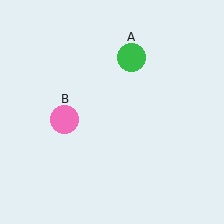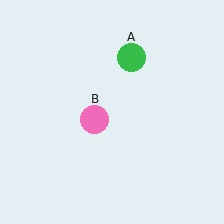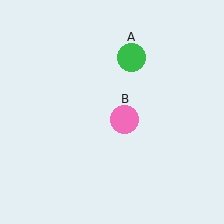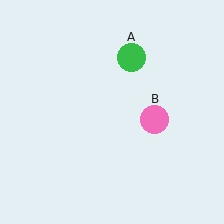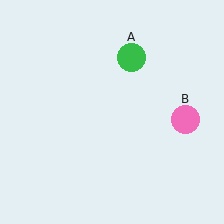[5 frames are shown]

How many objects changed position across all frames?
1 object changed position: pink circle (object B).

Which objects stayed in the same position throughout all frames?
Green circle (object A) remained stationary.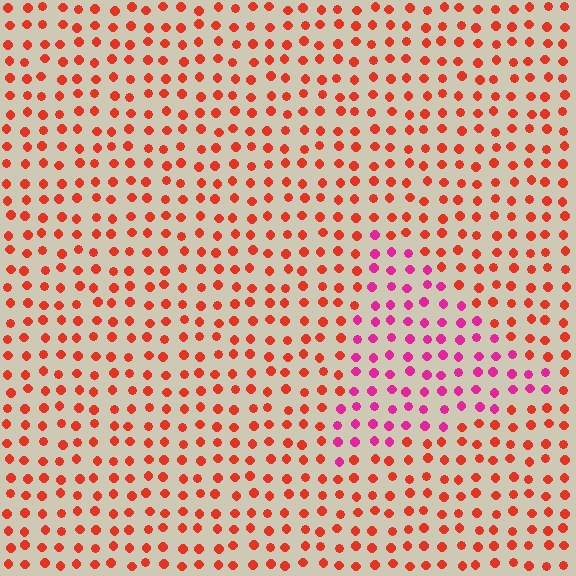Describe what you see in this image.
The image is filled with small red elements in a uniform arrangement. A triangle-shaped region is visible where the elements are tinted to a slightly different hue, forming a subtle color boundary.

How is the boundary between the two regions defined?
The boundary is defined purely by a slight shift in hue (about 43 degrees). Spacing, size, and orientation are identical on both sides.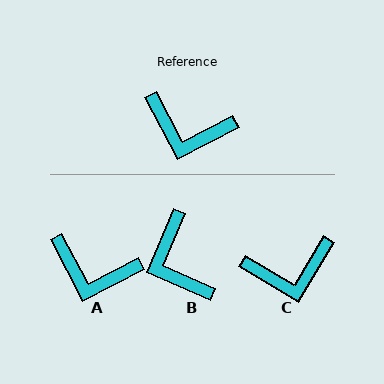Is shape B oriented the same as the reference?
No, it is off by about 51 degrees.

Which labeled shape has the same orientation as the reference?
A.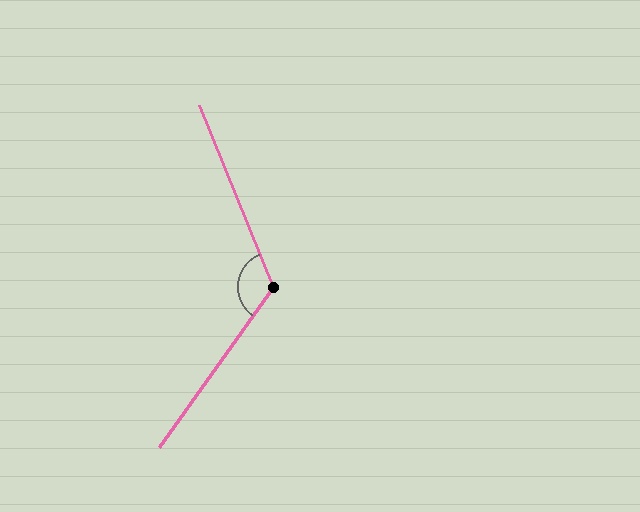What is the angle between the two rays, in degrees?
Approximately 122 degrees.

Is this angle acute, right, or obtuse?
It is obtuse.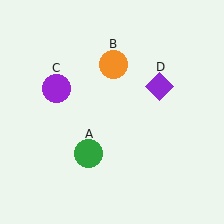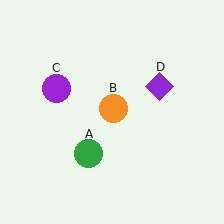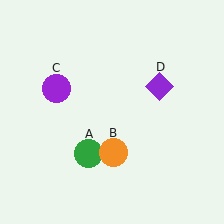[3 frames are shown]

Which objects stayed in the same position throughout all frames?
Green circle (object A) and purple circle (object C) and purple diamond (object D) remained stationary.